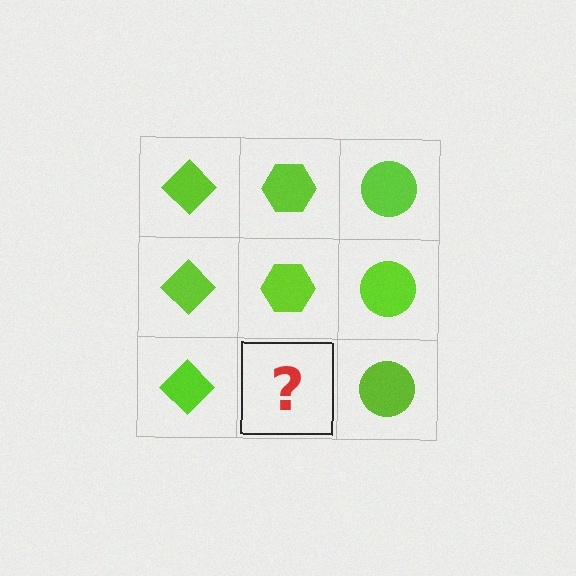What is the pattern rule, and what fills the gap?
The rule is that each column has a consistent shape. The gap should be filled with a lime hexagon.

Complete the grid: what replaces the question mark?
The question mark should be replaced with a lime hexagon.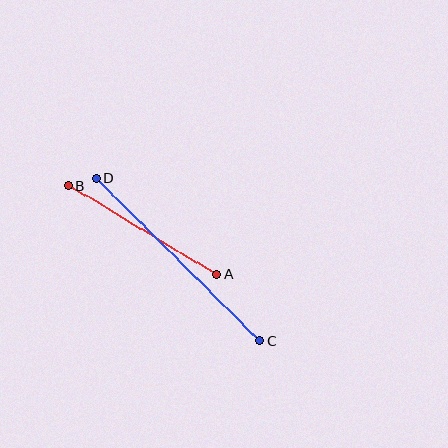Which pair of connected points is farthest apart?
Points C and D are farthest apart.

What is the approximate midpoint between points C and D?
The midpoint is at approximately (178, 260) pixels.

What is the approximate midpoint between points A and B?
The midpoint is at approximately (143, 230) pixels.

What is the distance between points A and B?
The distance is approximately 172 pixels.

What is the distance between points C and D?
The distance is approximately 231 pixels.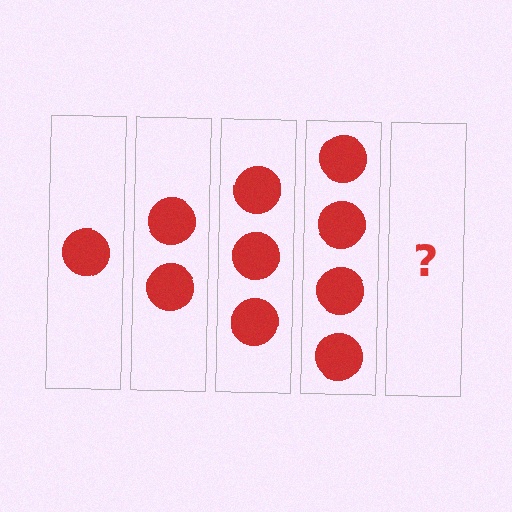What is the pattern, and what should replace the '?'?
The pattern is that each step adds one more circle. The '?' should be 5 circles.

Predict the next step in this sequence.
The next step is 5 circles.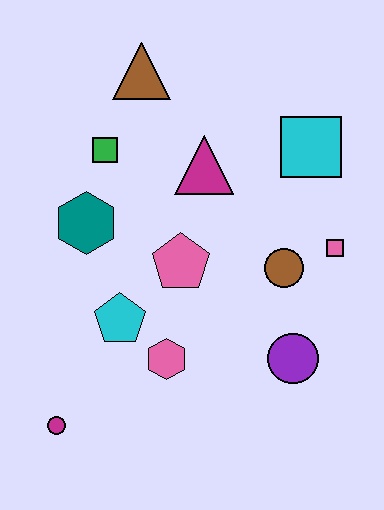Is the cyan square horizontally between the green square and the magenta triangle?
No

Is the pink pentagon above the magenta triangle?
No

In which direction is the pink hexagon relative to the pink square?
The pink hexagon is to the left of the pink square.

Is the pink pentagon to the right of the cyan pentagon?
Yes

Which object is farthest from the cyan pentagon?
The cyan square is farthest from the cyan pentagon.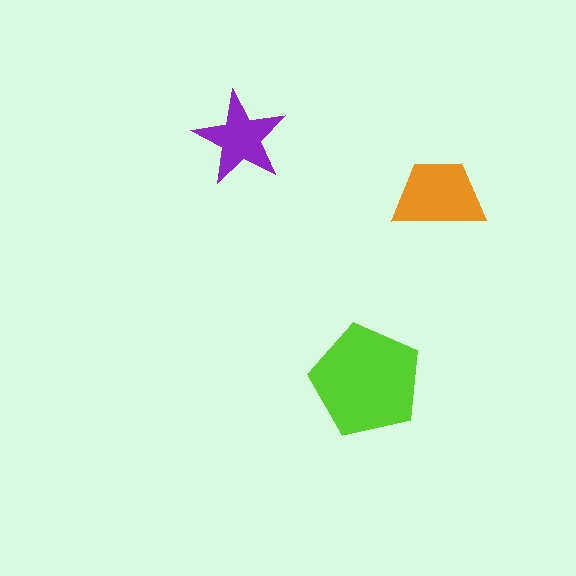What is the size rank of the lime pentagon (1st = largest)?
1st.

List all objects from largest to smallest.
The lime pentagon, the orange trapezoid, the purple star.